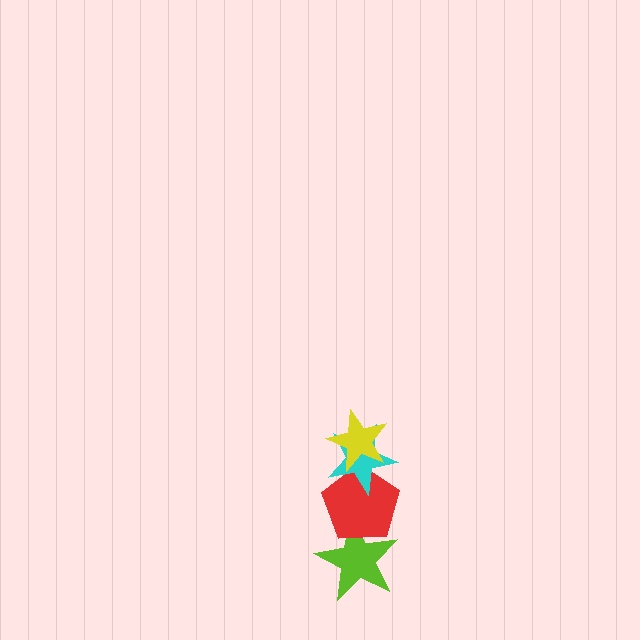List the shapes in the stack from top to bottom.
From top to bottom: the yellow star, the cyan star, the red pentagon, the lime star.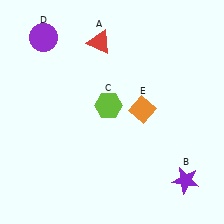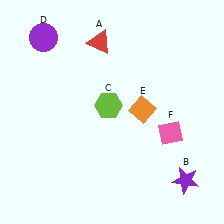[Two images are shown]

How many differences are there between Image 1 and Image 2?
There is 1 difference between the two images.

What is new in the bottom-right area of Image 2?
A pink diamond (F) was added in the bottom-right area of Image 2.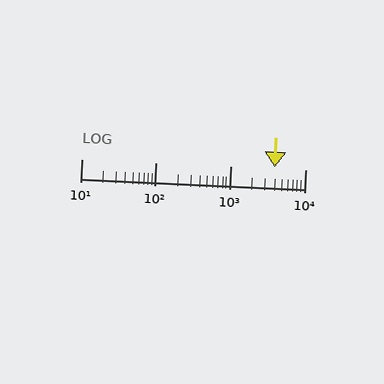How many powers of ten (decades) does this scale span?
The scale spans 3 decades, from 10 to 10000.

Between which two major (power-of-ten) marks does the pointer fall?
The pointer is between 1000 and 10000.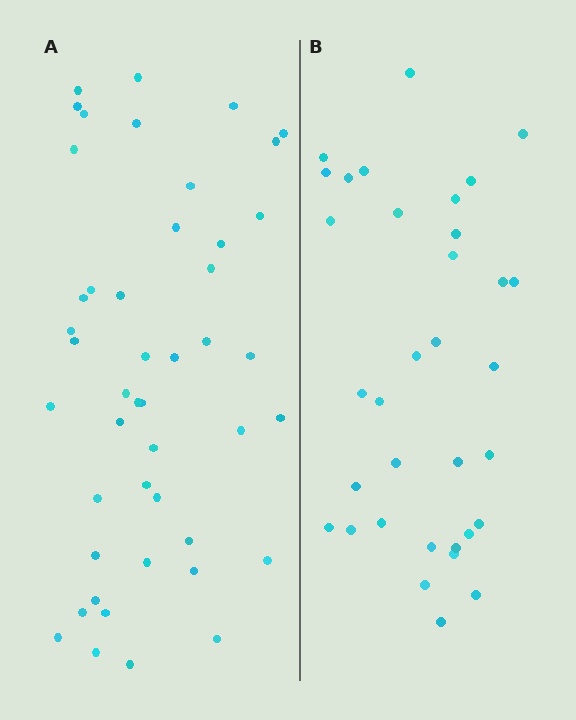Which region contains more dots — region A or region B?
Region A (the left region) has more dots.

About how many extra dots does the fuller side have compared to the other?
Region A has roughly 12 or so more dots than region B.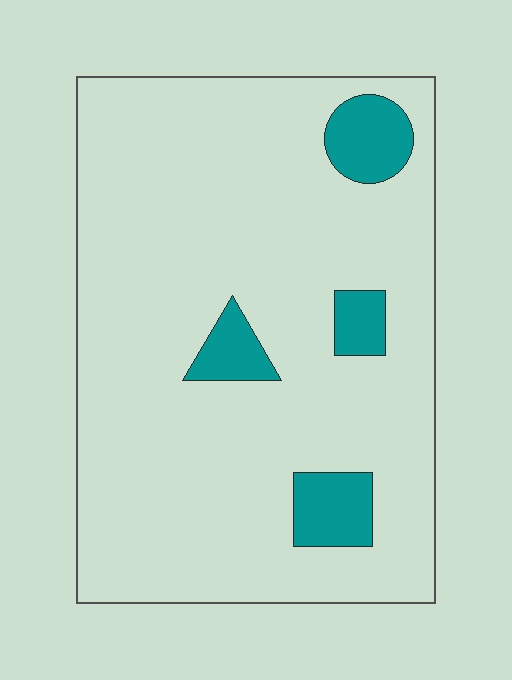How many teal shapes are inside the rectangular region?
4.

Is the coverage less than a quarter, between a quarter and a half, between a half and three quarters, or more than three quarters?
Less than a quarter.